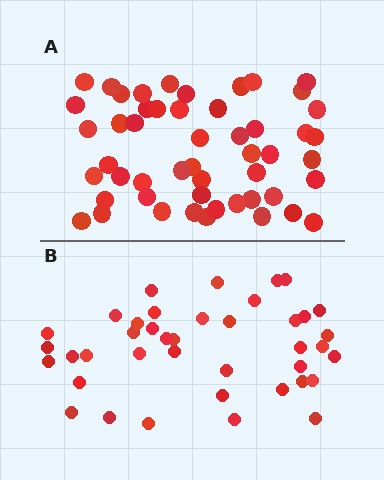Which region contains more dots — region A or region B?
Region A (the top region) has more dots.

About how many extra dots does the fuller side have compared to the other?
Region A has roughly 12 or so more dots than region B.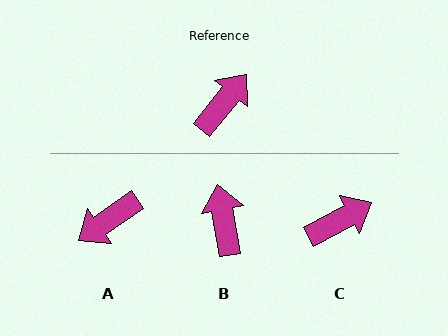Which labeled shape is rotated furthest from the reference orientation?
A, about 163 degrees away.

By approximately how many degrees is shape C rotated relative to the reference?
Approximately 23 degrees clockwise.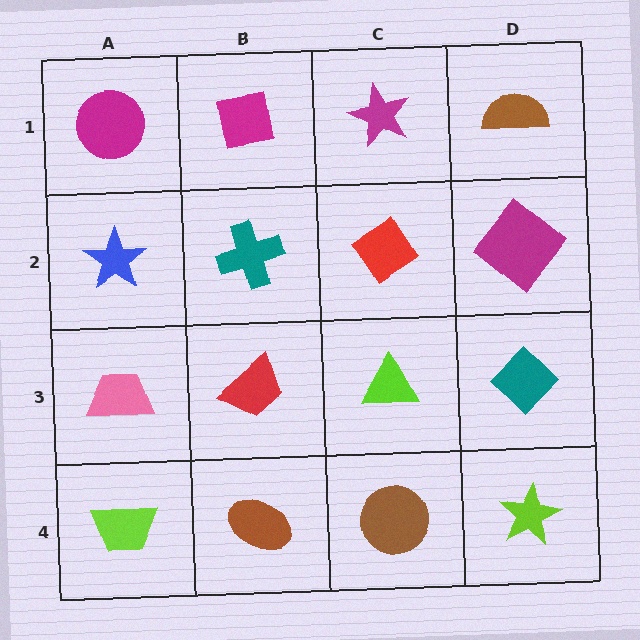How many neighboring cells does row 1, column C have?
3.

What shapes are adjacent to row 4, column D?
A teal diamond (row 3, column D), a brown circle (row 4, column C).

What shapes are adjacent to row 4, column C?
A lime triangle (row 3, column C), a brown ellipse (row 4, column B), a lime star (row 4, column D).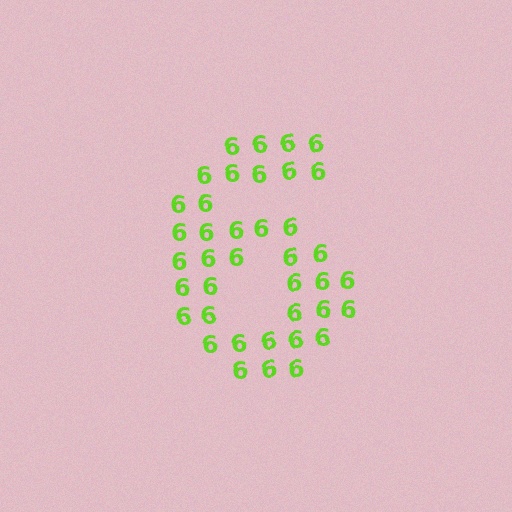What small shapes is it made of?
It is made of small digit 6's.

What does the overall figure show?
The overall figure shows the digit 6.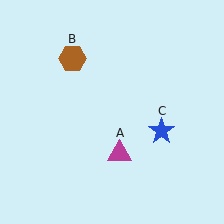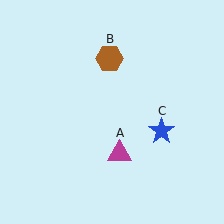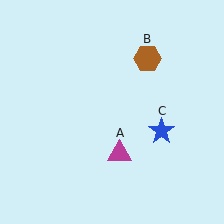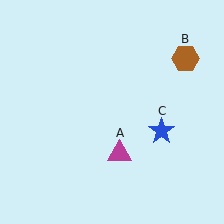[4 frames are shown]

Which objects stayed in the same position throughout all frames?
Magenta triangle (object A) and blue star (object C) remained stationary.